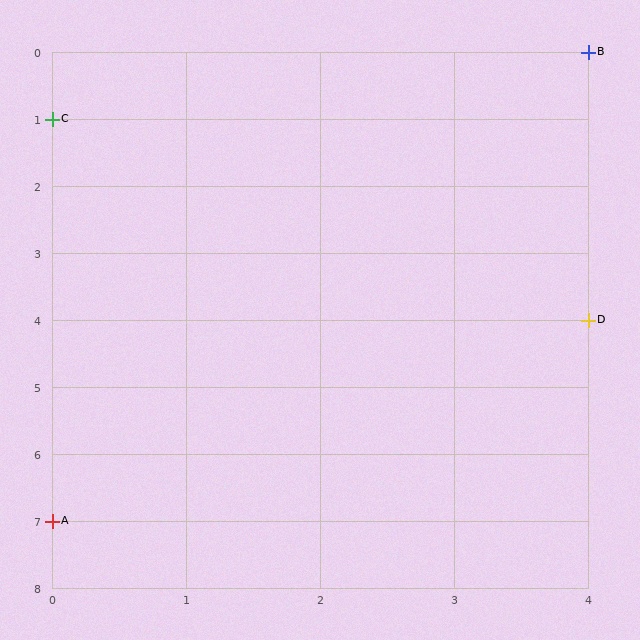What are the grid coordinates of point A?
Point A is at grid coordinates (0, 7).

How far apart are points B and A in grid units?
Points B and A are 4 columns and 7 rows apart (about 8.1 grid units diagonally).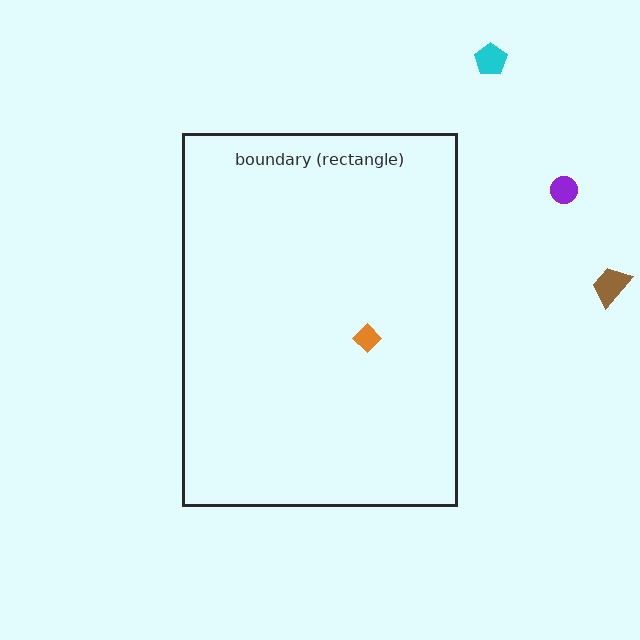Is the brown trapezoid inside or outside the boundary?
Outside.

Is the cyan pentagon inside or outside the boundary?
Outside.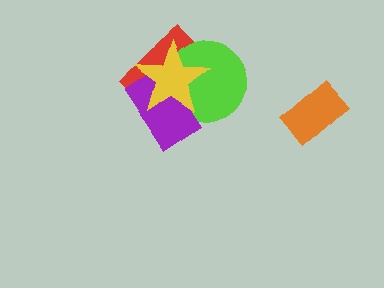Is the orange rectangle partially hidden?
No, no other shape covers it.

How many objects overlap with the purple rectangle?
3 objects overlap with the purple rectangle.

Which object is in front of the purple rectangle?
The yellow star is in front of the purple rectangle.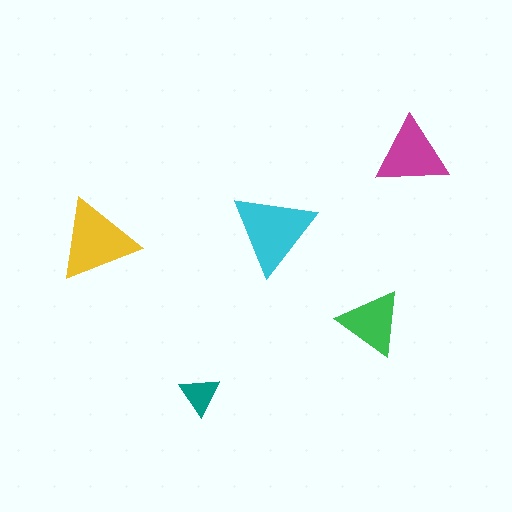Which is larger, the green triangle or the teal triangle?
The green one.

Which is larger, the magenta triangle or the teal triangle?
The magenta one.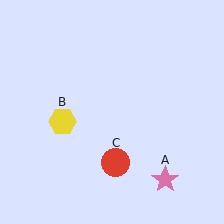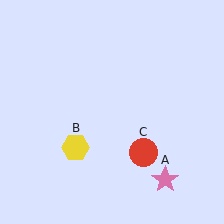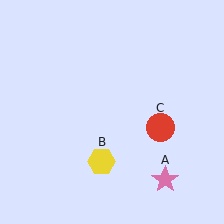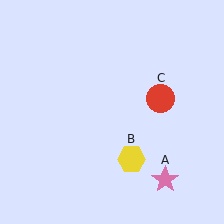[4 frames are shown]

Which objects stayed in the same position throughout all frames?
Pink star (object A) remained stationary.